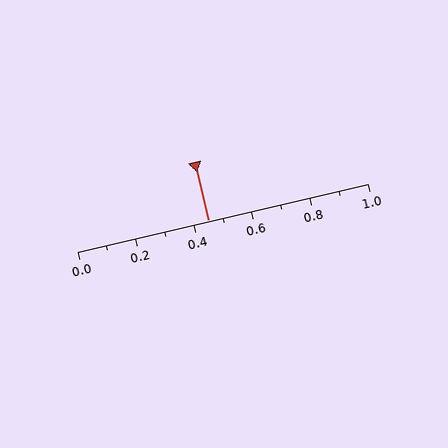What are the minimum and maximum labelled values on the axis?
The axis runs from 0.0 to 1.0.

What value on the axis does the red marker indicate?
The marker indicates approximately 0.45.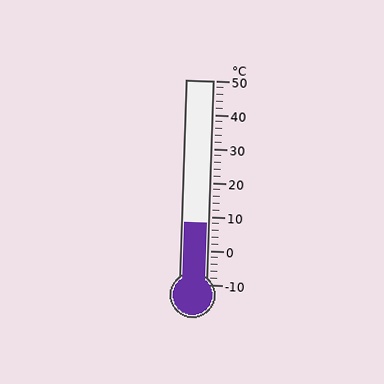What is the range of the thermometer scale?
The thermometer scale ranges from -10°C to 50°C.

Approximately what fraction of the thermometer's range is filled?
The thermometer is filled to approximately 30% of its range.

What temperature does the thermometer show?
The thermometer shows approximately 8°C.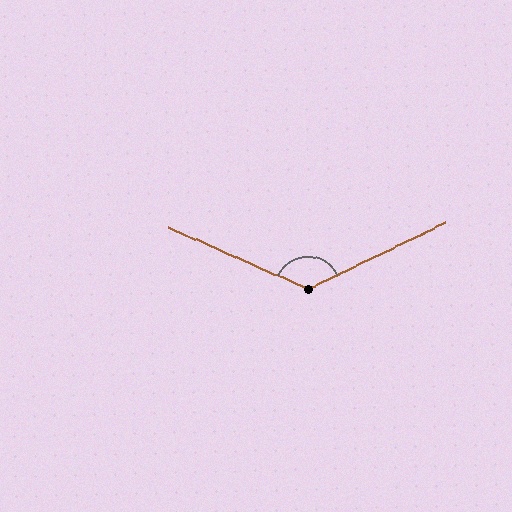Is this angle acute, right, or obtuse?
It is obtuse.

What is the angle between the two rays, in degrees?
Approximately 131 degrees.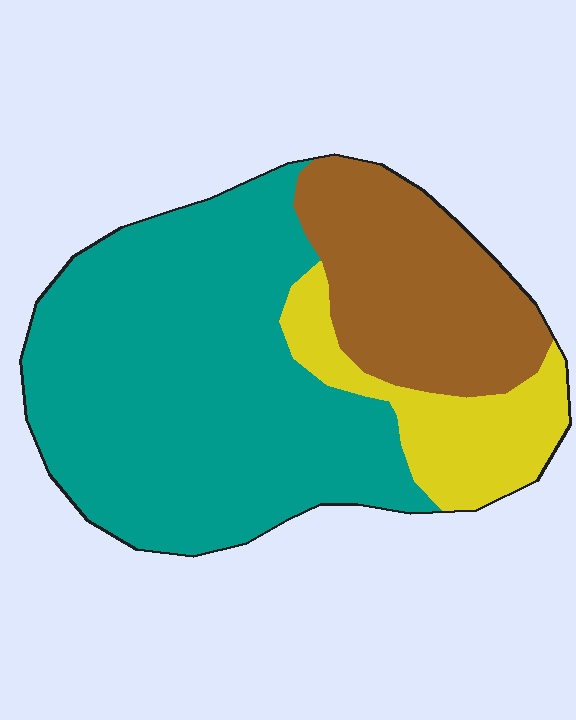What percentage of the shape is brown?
Brown takes up between a sixth and a third of the shape.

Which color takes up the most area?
Teal, at roughly 60%.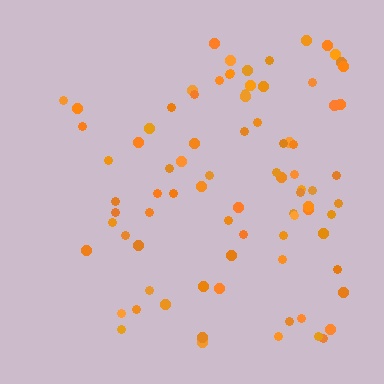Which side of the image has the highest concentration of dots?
The right.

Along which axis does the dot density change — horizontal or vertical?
Horizontal.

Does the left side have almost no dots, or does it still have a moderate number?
Still a moderate number, just noticeably fewer than the right.